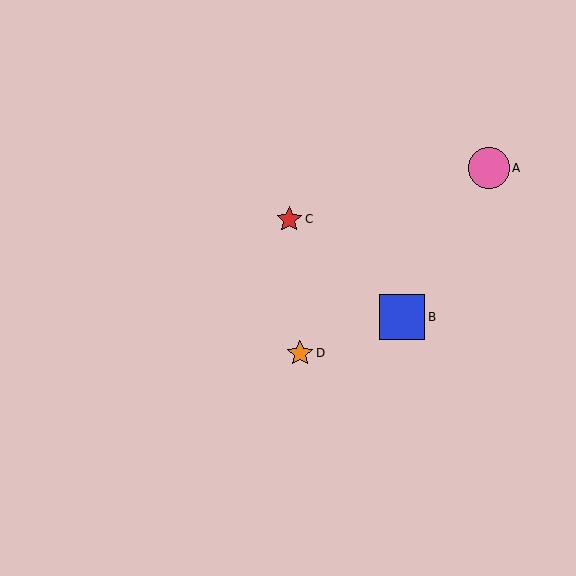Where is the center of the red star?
The center of the red star is at (289, 219).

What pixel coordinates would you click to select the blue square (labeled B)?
Click at (402, 317) to select the blue square B.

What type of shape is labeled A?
Shape A is a pink circle.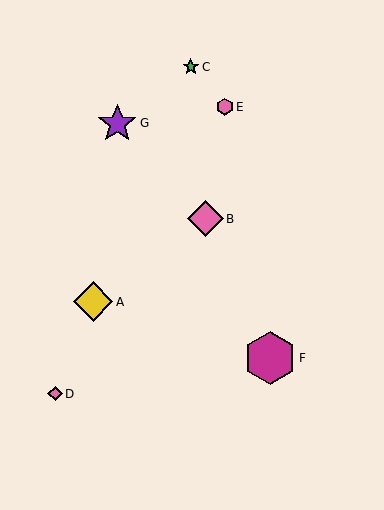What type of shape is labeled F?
Shape F is a magenta hexagon.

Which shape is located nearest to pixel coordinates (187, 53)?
The green star (labeled C) at (191, 67) is nearest to that location.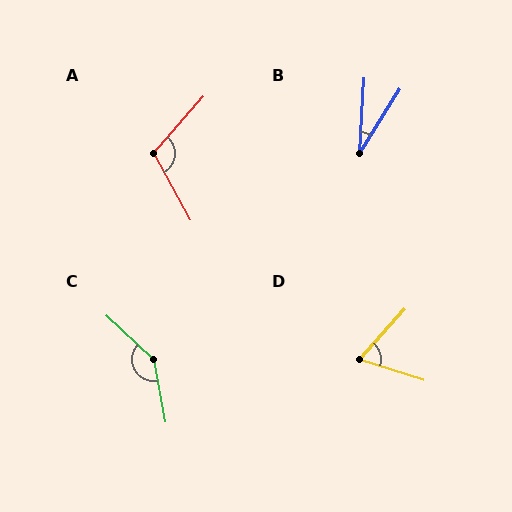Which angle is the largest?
C, at approximately 143 degrees.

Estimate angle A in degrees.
Approximately 110 degrees.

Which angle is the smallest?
B, at approximately 28 degrees.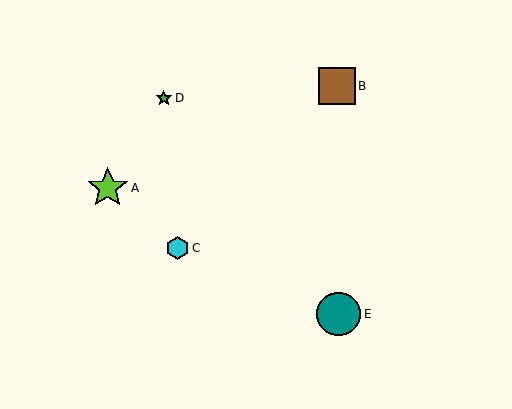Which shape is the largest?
The teal circle (labeled E) is the largest.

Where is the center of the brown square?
The center of the brown square is at (337, 86).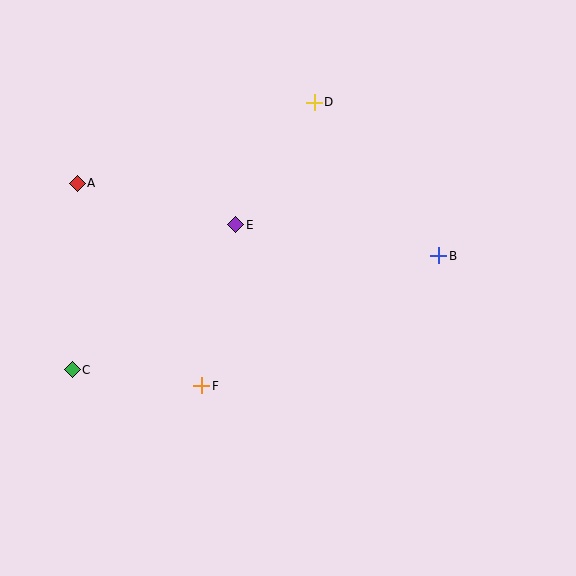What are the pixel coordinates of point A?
Point A is at (77, 183).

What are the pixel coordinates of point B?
Point B is at (439, 256).